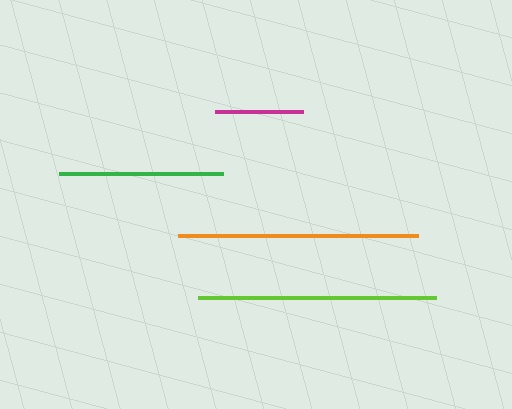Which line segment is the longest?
The orange line is the longest at approximately 240 pixels.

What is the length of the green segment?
The green segment is approximately 164 pixels long.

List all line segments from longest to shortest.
From longest to shortest: orange, lime, green, magenta.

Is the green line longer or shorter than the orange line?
The orange line is longer than the green line.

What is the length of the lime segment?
The lime segment is approximately 237 pixels long.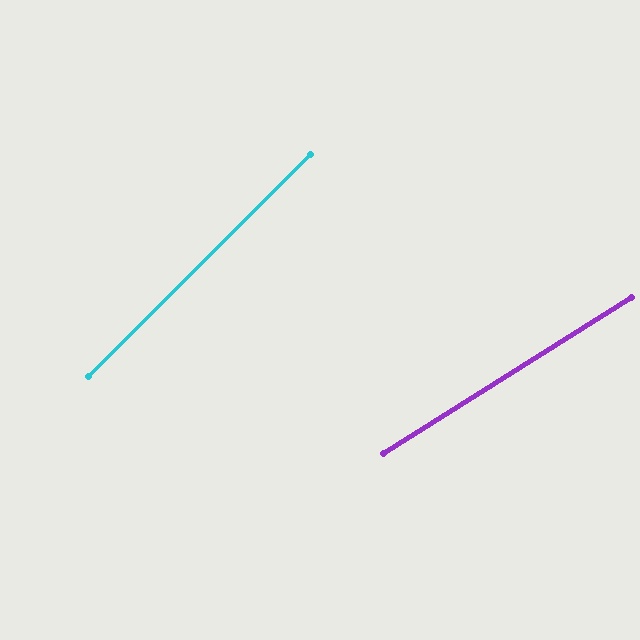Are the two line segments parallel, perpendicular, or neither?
Neither parallel nor perpendicular — they differ by about 13°.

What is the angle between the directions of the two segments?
Approximately 13 degrees.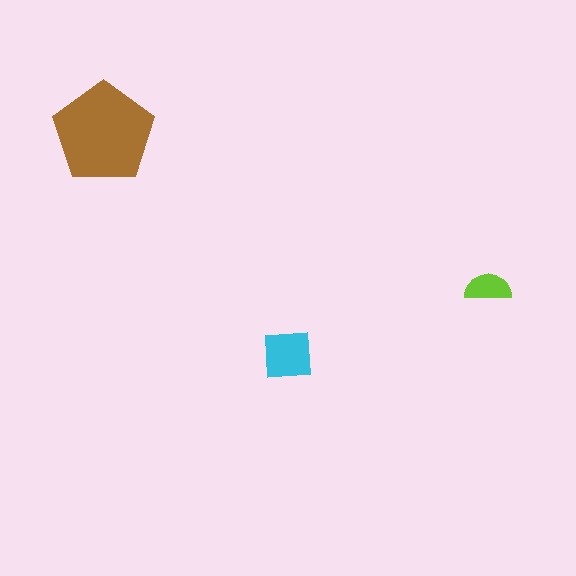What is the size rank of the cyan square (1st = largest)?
2nd.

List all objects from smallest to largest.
The lime semicircle, the cyan square, the brown pentagon.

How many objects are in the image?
There are 3 objects in the image.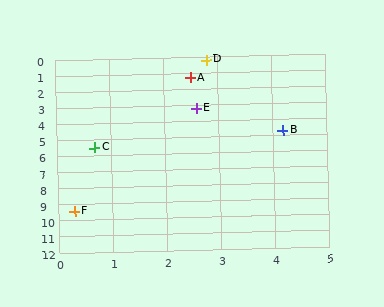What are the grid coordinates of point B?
Point B is at approximately (4.2, 4.7).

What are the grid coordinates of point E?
Point E is at approximately (2.6, 3.2).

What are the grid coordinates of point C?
Point C is at approximately (0.7, 5.5).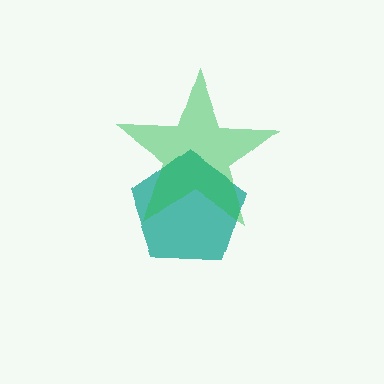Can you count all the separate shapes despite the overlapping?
Yes, there are 2 separate shapes.